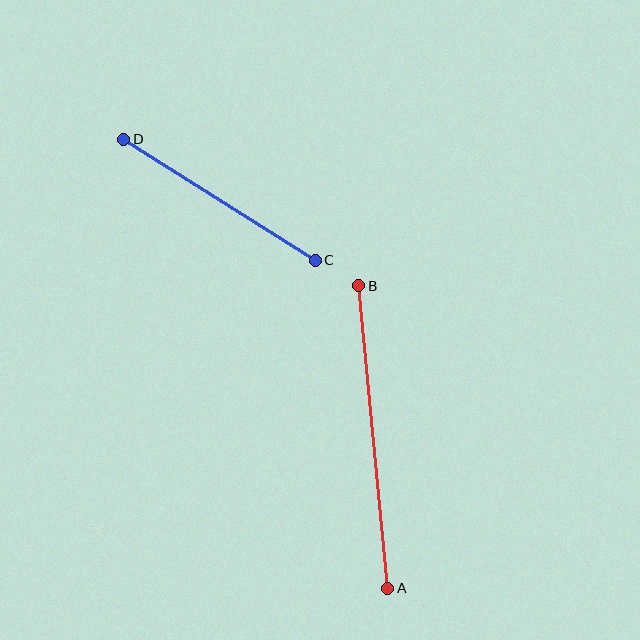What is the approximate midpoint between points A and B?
The midpoint is at approximately (373, 437) pixels.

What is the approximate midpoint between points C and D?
The midpoint is at approximately (219, 200) pixels.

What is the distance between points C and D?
The distance is approximately 226 pixels.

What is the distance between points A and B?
The distance is approximately 304 pixels.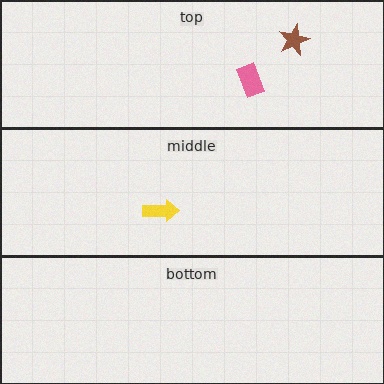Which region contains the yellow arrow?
The middle region.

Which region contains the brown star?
The top region.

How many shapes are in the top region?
2.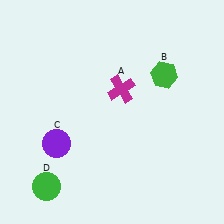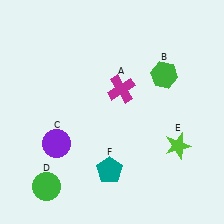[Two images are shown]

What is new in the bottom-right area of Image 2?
A lime star (E) was added in the bottom-right area of Image 2.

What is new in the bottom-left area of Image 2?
A teal pentagon (F) was added in the bottom-left area of Image 2.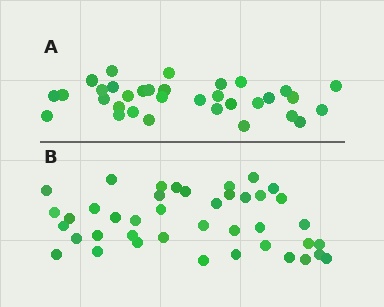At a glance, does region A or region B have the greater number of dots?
Region B (the bottom region) has more dots.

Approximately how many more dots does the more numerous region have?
Region B has roughly 8 or so more dots than region A.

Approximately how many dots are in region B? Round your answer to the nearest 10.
About 40 dots. (The exact count is 41, which rounds to 40.)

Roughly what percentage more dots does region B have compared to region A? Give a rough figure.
About 25% more.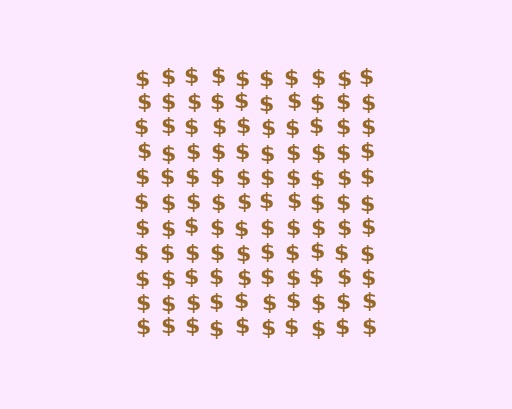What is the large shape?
The large shape is a square.